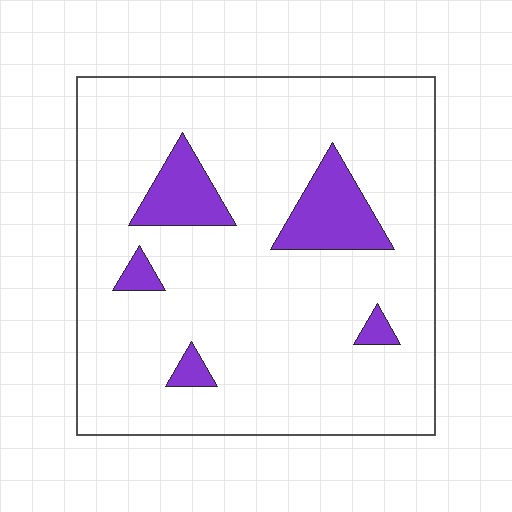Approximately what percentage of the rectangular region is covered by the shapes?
Approximately 10%.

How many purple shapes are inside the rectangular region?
5.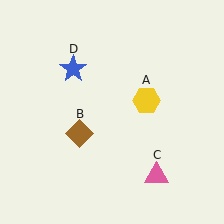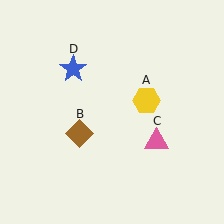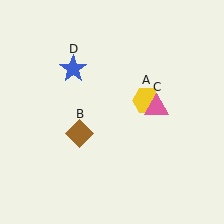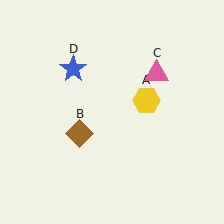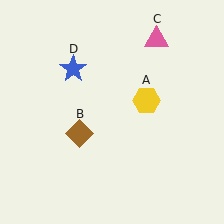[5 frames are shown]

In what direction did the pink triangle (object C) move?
The pink triangle (object C) moved up.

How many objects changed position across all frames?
1 object changed position: pink triangle (object C).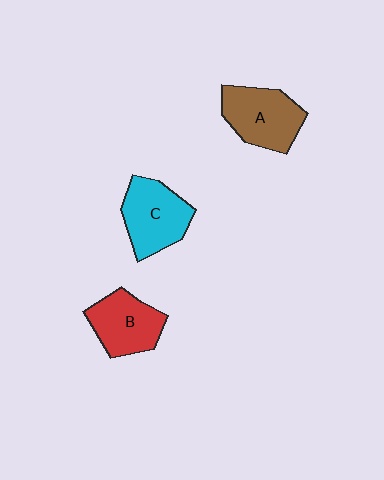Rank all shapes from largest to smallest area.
From largest to smallest: C (cyan), A (brown), B (red).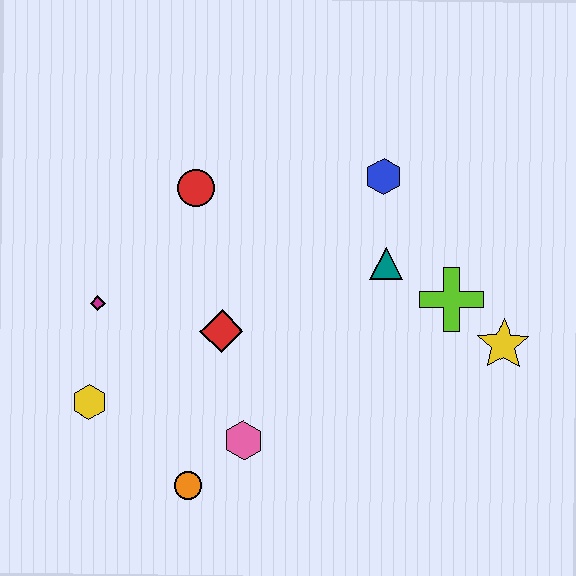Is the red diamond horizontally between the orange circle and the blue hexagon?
Yes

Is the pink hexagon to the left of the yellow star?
Yes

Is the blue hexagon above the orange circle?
Yes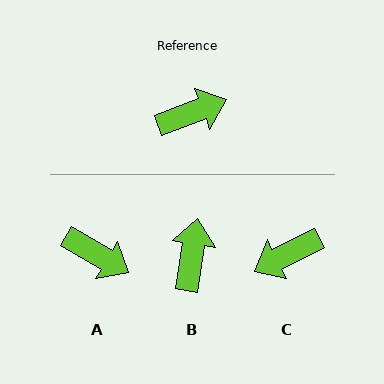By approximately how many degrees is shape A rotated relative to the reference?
Approximately 51 degrees clockwise.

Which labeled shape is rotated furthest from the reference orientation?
C, about 174 degrees away.